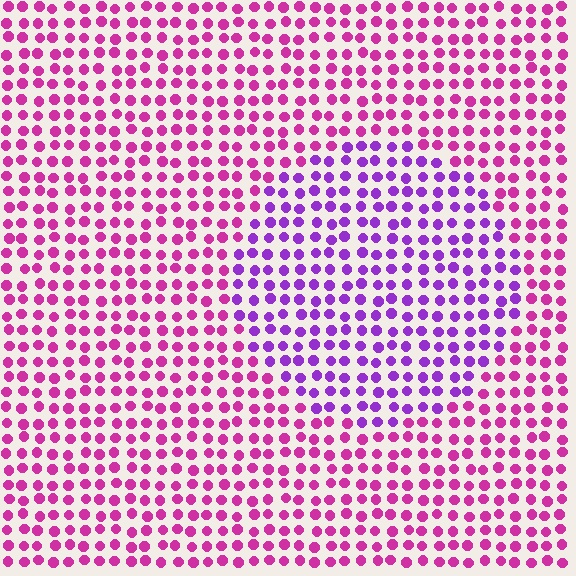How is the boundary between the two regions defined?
The boundary is defined purely by a slight shift in hue (about 38 degrees). Spacing, size, and orientation are identical on both sides.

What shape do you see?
I see a circle.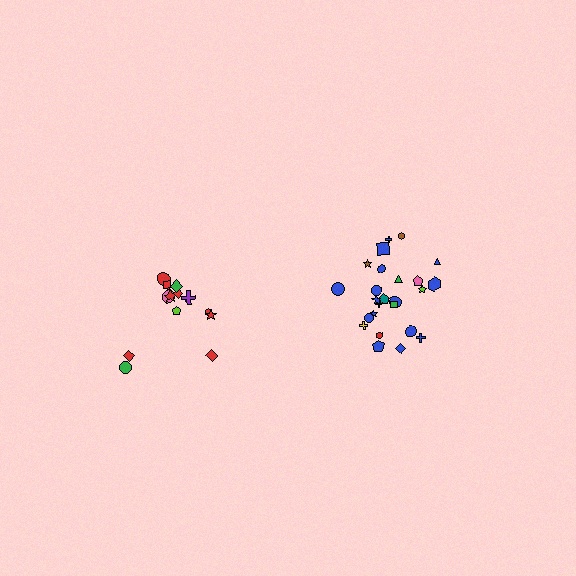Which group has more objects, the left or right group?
The right group.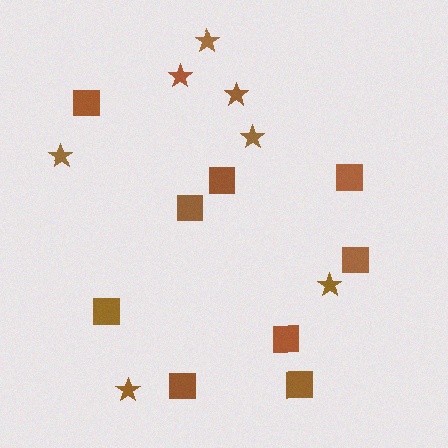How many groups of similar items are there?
There are 2 groups: one group of squares (9) and one group of stars (7).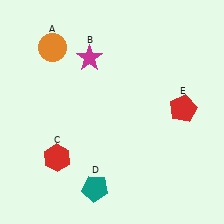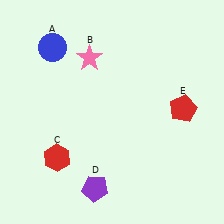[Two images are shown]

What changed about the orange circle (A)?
In Image 1, A is orange. In Image 2, it changed to blue.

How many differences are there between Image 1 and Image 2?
There are 3 differences between the two images.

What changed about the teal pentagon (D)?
In Image 1, D is teal. In Image 2, it changed to purple.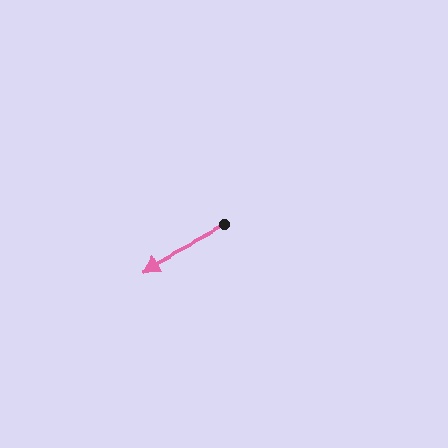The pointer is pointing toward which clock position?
Roughly 8 o'clock.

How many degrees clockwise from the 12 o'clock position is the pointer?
Approximately 242 degrees.